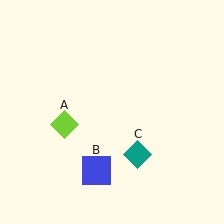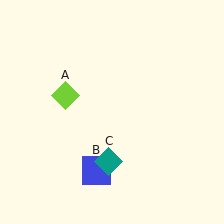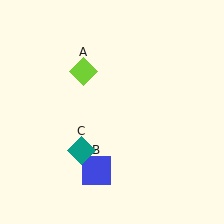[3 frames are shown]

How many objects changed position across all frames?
2 objects changed position: lime diamond (object A), teal diamond (object C).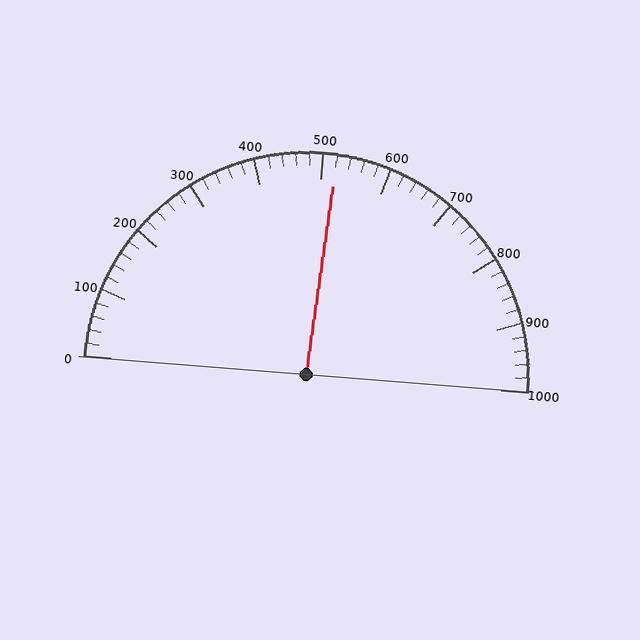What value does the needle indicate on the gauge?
The needle indicates approximately 520.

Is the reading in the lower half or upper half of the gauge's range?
The reading is in the upper half of the range (0 to 1000).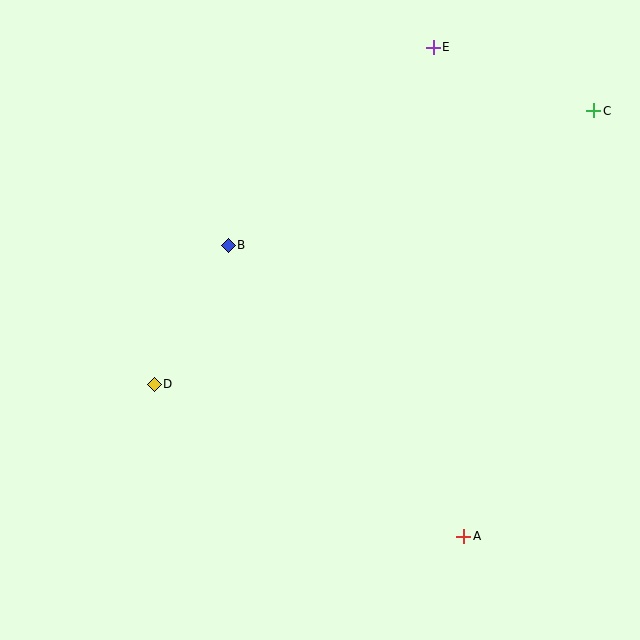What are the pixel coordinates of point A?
Point A is at (464, 536).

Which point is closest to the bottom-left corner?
Point D is closest to the bottom-left corner.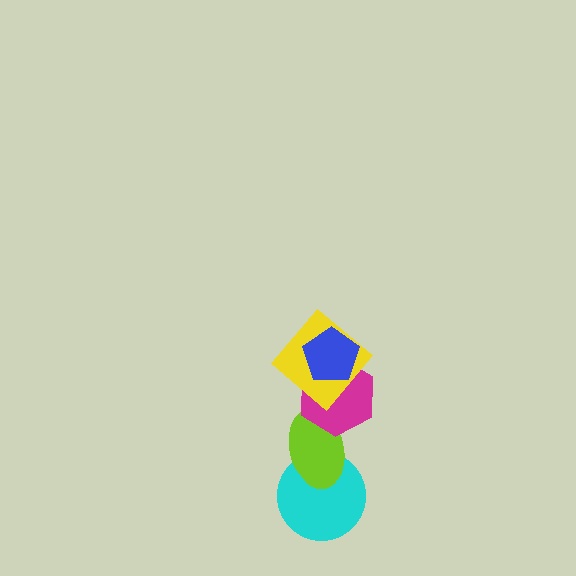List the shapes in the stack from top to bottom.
From top to bottom: the blue pentagon, the yellow diamond, the magenta hexagon, the lime ellipse, the cyan circle.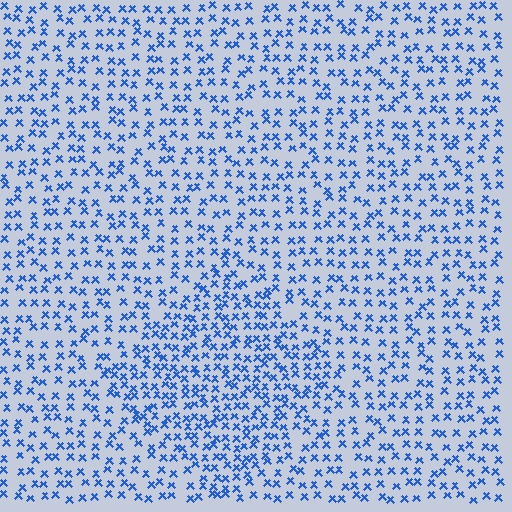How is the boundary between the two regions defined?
The boundary is defined by a change in element density (approximately 1.7x ratio). All elements are the same color, size, and shape.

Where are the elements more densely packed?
The elements are more densely packed inside the diamond boundary.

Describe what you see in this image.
The image contains small blue elements arranged at two different densities. A diamond-shaped region is visible where the elements are more densely packed than the surrounding area.